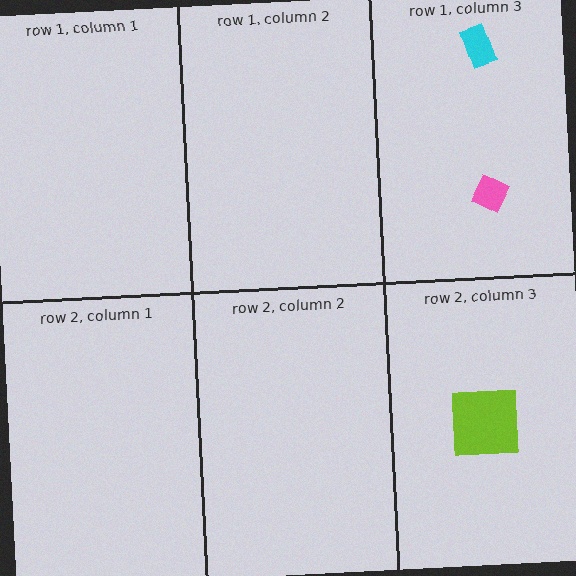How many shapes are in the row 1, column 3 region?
2.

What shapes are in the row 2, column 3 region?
The lime square.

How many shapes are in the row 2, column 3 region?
1.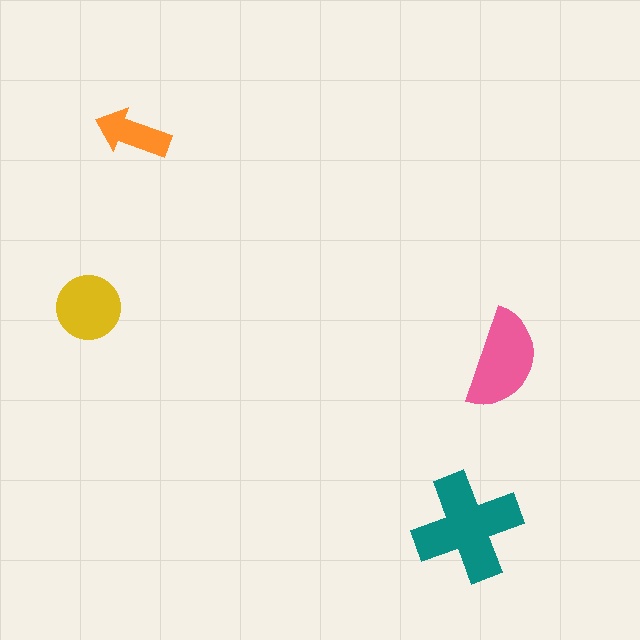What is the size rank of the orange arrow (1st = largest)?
4th.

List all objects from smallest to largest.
The orange arrow, the yellow circle, the pink semicircle, the teal cross.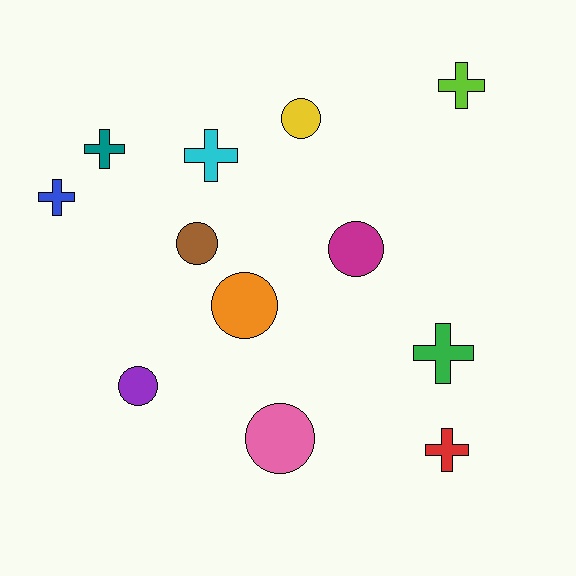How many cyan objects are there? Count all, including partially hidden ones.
There is 1 cyan object.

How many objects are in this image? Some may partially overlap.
There are 12 objects.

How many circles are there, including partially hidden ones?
There are 6 circles.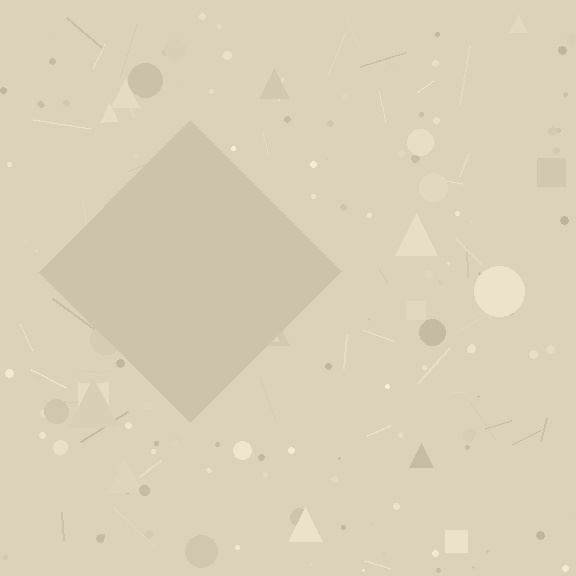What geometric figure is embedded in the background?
A diamond is embedded in the background.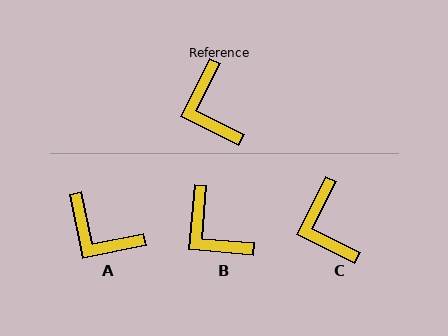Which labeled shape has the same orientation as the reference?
C.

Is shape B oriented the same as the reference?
No, it is off by about 21 degrees.